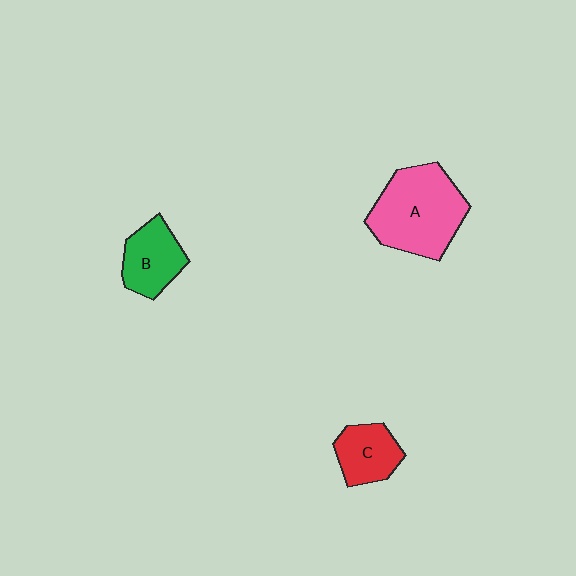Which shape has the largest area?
Shape A (pink).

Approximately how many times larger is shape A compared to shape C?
Approximately 2.1 times.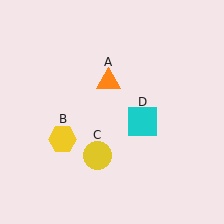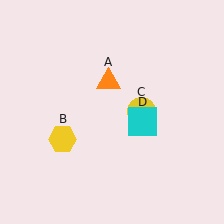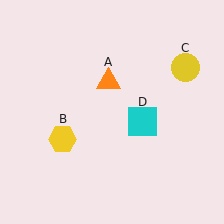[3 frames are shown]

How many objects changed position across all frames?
1 object changed position: yellow circle (object C).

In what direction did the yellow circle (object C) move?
The yellow circle (object C) moved up and to the right.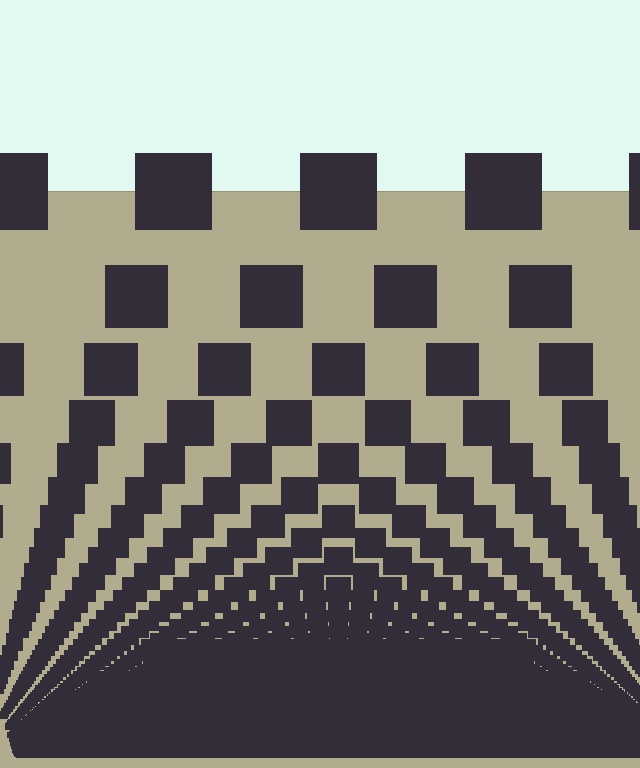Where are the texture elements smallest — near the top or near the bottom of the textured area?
Near the bottom.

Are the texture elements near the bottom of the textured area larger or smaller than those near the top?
Smaller. The gradient is inverted — elements near the bottom are smaller and denser.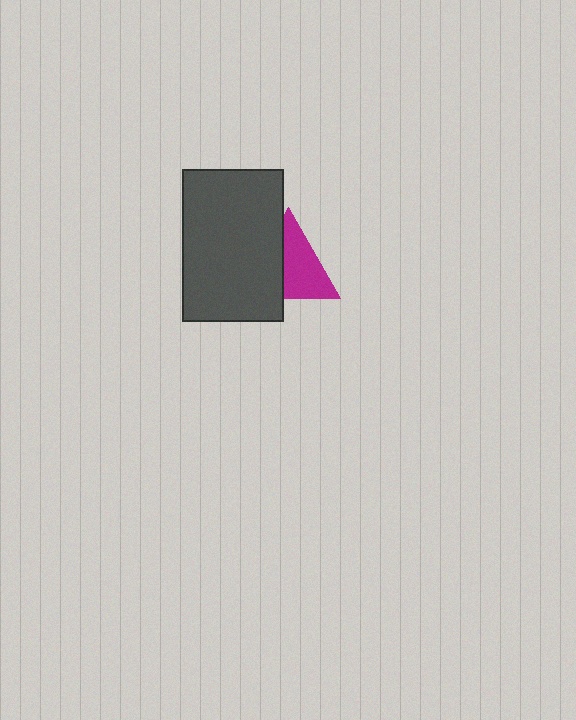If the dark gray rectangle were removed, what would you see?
You would see the complete magenta triangle.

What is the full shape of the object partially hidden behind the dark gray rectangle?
The partially hidden object is a magenta triangle.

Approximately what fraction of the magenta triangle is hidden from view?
Roughly 41% of the magenta triangle is hidden behind the dark gray rectangle.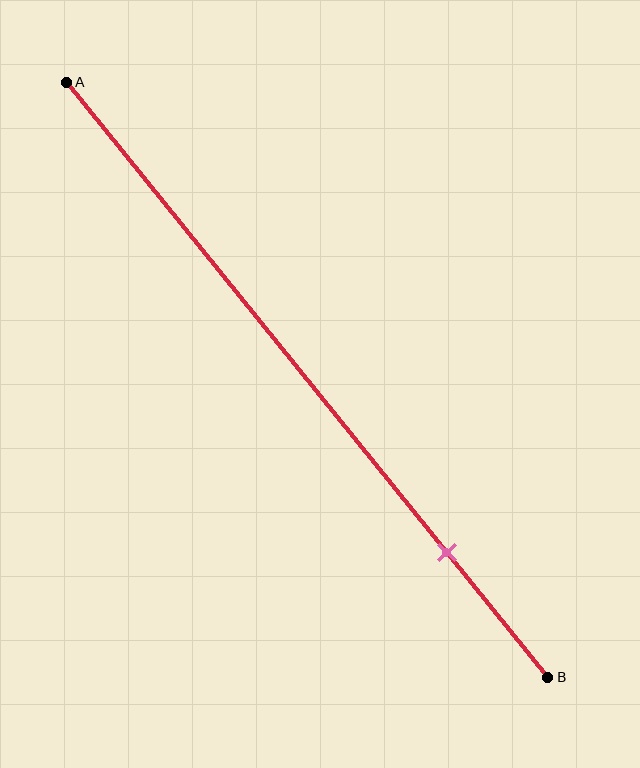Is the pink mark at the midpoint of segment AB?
No, the mark is at about 80% from A, not at the 50% midpoint.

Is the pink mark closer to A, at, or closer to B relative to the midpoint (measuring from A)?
The pink mark is closer to point B than the midpoint of segment AB.